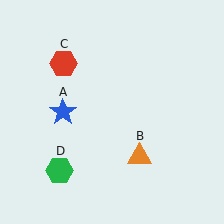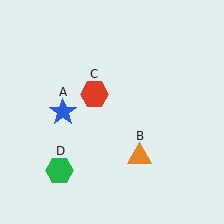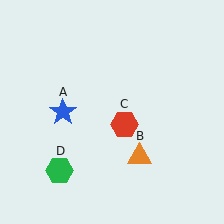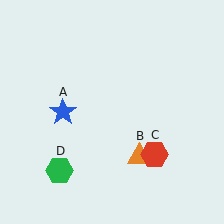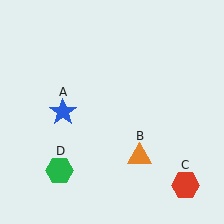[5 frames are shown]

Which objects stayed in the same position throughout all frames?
Blue star (object A) and orange triangle (object B) and green hexagon (object D) remained stationary.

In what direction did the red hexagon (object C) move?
The red hexagon (object C) moved down and to the right.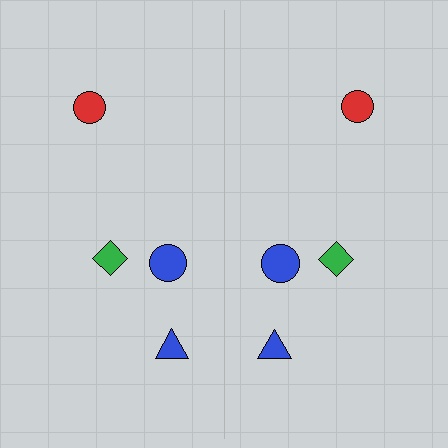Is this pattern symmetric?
Yes, this pattern has bilateral (reflection) symmetry.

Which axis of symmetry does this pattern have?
The pattern has a vertical axis of symmetry running through the center of the image.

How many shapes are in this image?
There are 8 shapes in this image.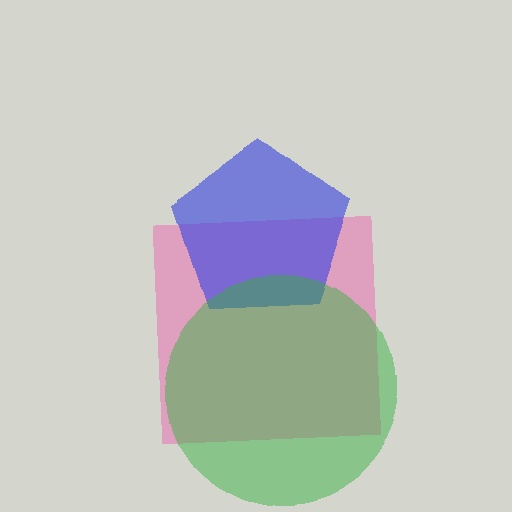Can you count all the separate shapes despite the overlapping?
Yes, there are 3 separate shapes.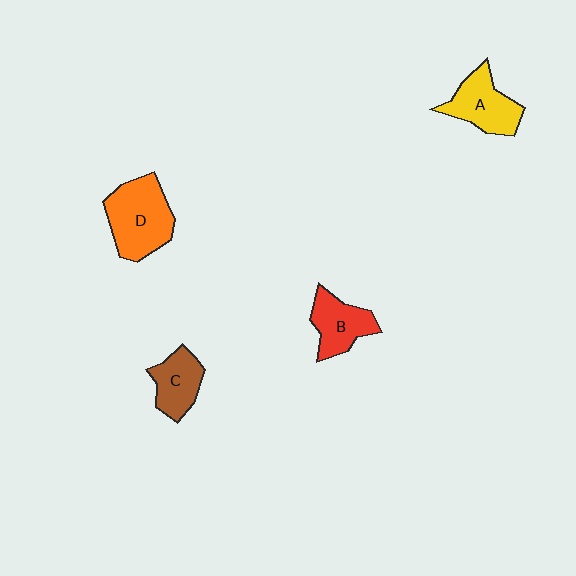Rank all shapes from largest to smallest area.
From largest to smallest: D (orange), A (yellow), B (red), C (brown).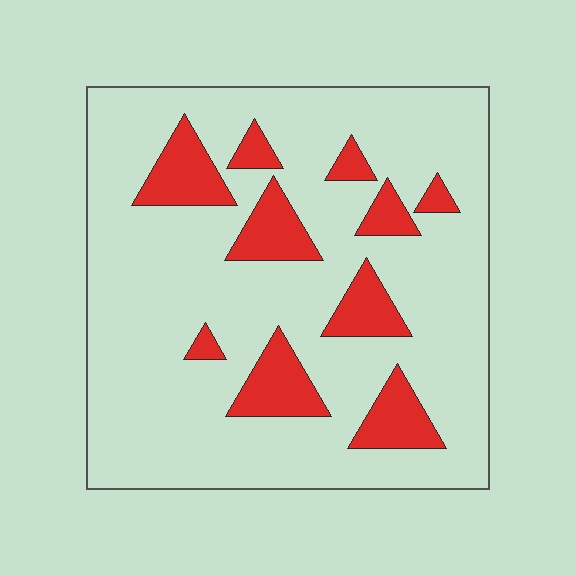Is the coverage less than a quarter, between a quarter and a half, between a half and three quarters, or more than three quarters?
Less than a quarter.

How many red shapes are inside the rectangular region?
10.